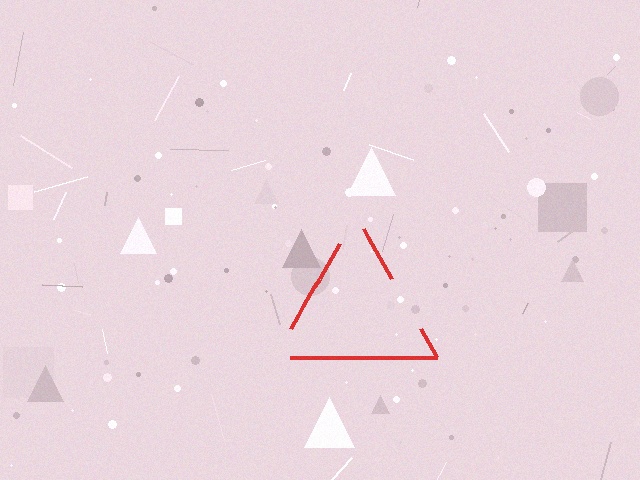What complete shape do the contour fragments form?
The contour fragments form a triangle.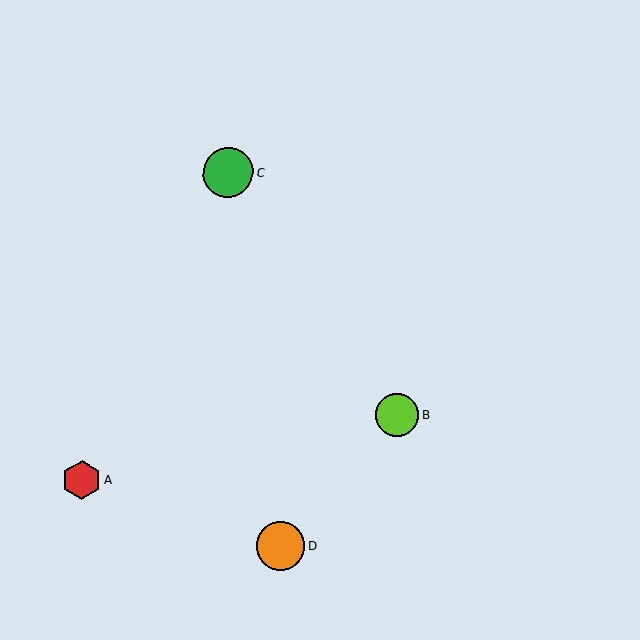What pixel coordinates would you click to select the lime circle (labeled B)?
Click at (397, 415) to select the lime circle B.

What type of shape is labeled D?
Shape D is an orange circle.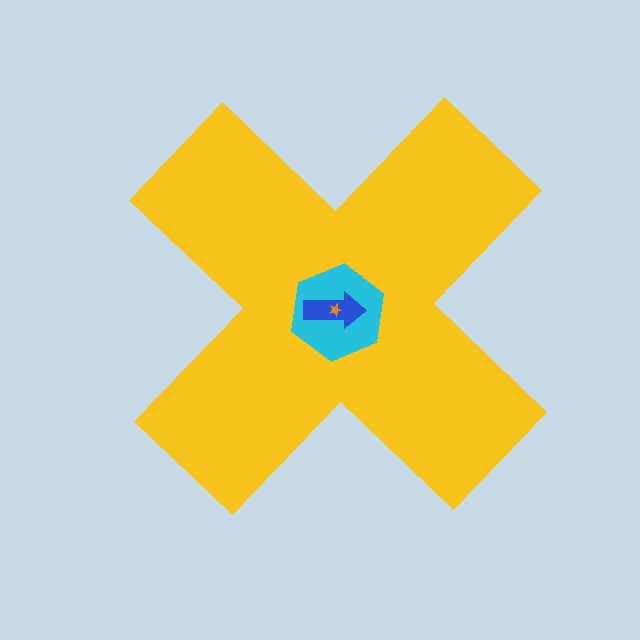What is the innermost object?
The orange star.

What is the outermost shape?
The yellow cross.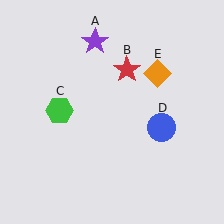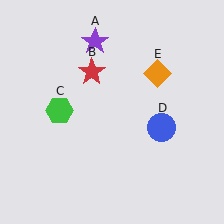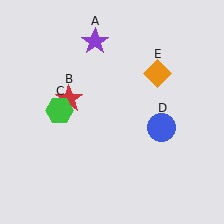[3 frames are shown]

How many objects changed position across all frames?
1 object changed position: red star (object B).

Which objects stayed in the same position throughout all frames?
Purple star (object A) and green hexagon (object C) and blue circle (object D) and orange diamond (object E) remained stationary.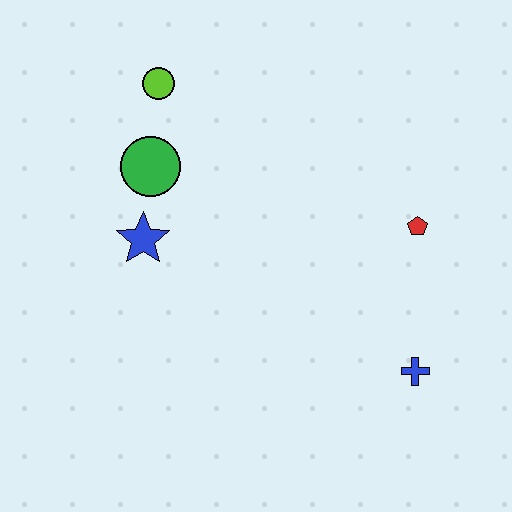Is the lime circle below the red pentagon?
No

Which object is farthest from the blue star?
The blue cross is farthest from the blue star.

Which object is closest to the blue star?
The green circle is closest to the blue star.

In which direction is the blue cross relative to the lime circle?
The blue cross is below the lime circle.